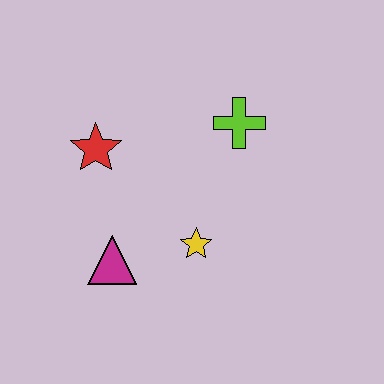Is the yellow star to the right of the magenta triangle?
Yes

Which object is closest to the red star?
The magenta triangle is closest to the red star.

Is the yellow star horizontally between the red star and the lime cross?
Yes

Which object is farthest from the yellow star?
The red star is farthest from the yellow star.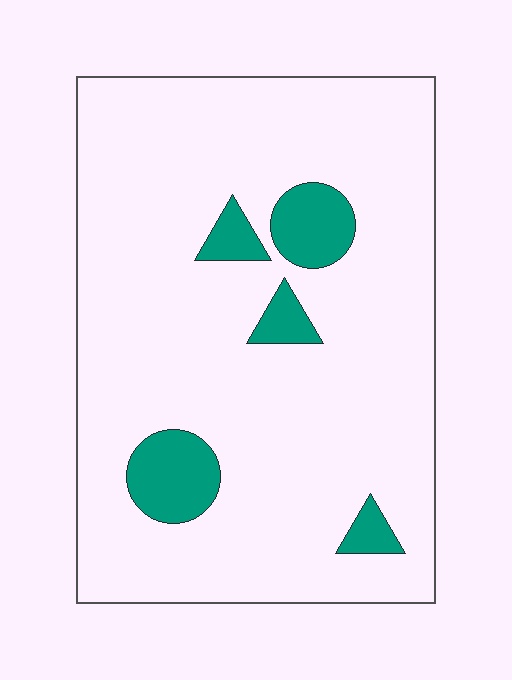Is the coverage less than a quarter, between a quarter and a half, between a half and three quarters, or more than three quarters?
Less than a quarter.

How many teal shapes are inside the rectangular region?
5.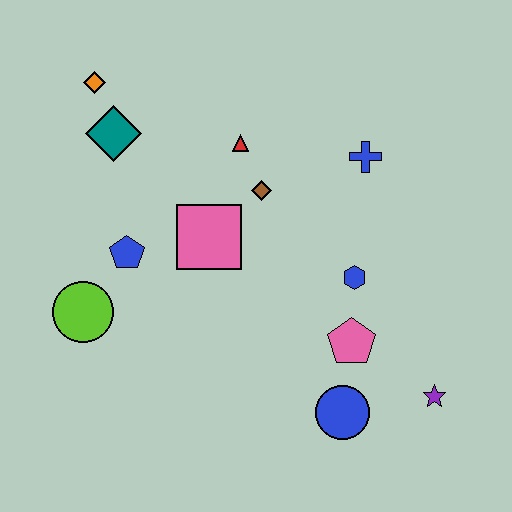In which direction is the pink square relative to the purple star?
The pink square is to the left of the purple star.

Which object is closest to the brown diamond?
The red triangle is closest to the brown diamond.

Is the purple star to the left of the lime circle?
No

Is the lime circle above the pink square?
No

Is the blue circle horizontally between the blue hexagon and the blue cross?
No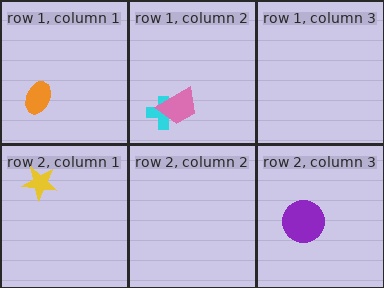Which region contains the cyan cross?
The row 1, column 2 region.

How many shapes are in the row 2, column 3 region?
1.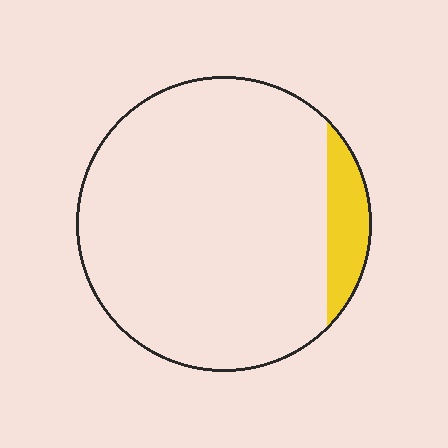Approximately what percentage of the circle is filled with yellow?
Approximately 10%.